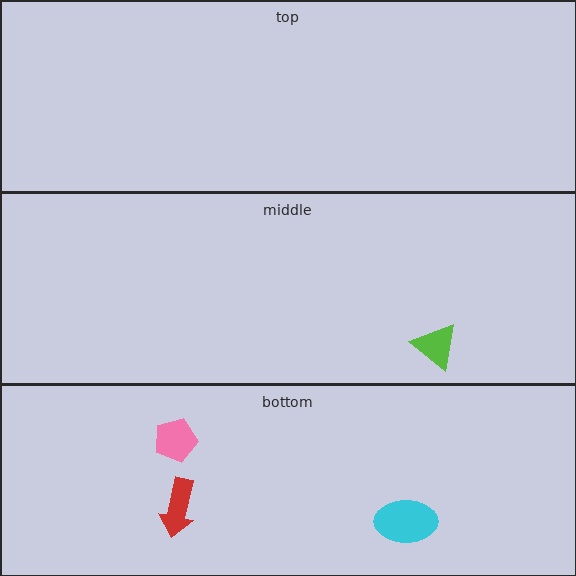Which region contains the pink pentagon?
The bottom region.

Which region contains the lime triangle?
The middle region.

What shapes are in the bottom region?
The red arrow, the pink pentagon, the cyan ellipse.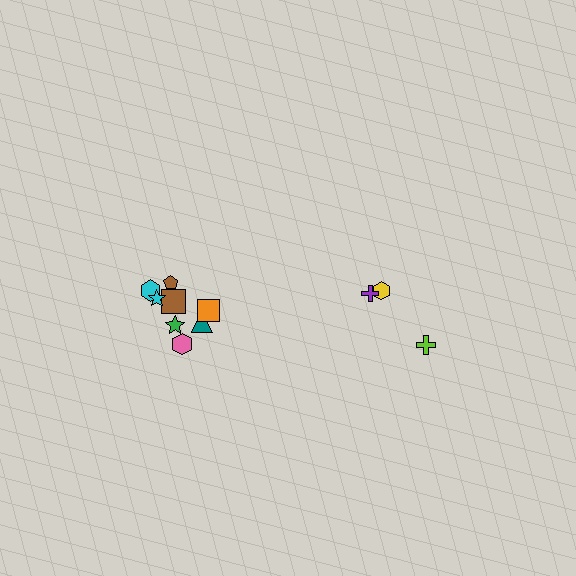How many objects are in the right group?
There are 3 objects.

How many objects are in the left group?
There are 8 objects.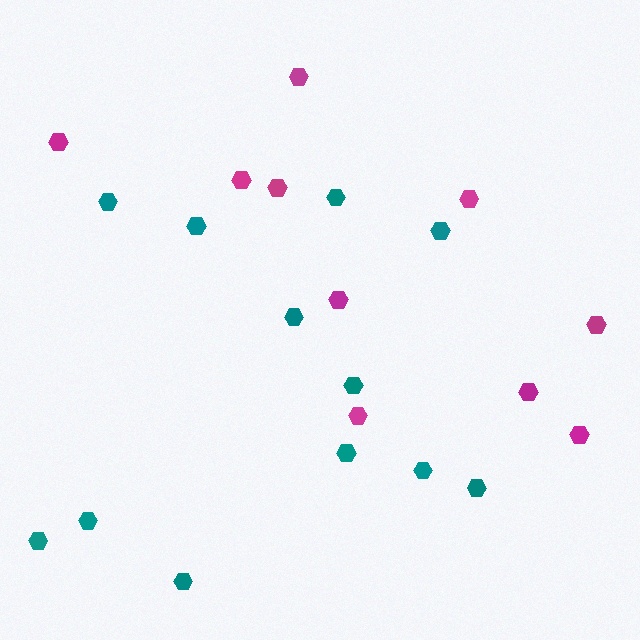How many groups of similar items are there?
There are 2 groups: one group of teal hexagons (12) and one group of magenta hexagons (10).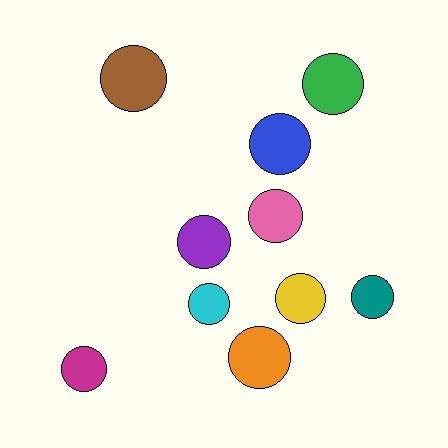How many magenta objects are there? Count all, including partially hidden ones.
There is 1 magenta object.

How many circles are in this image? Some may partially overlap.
There are 10 circles.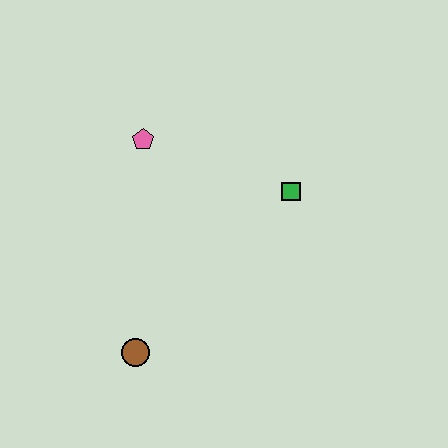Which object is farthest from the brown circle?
The green square is farthest from the brown circle.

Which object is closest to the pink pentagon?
The green square is closest to the pink pentagon.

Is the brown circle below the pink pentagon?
Yes